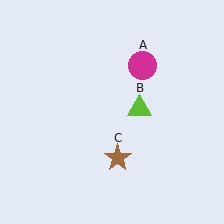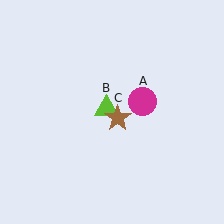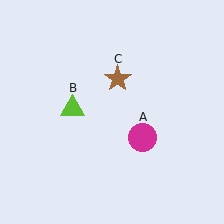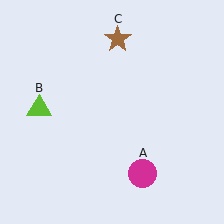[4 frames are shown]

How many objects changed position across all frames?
3 objects changed position: magenta circle (object A), lime triangle (object B), brown star (object C).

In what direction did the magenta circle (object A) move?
The magenta circle (object A) moved down.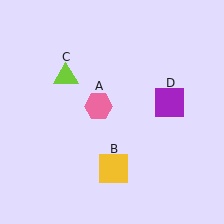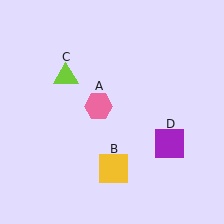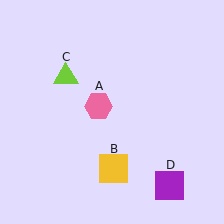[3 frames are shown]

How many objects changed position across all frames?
1 object changed position: purple square (object D).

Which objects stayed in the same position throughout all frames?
Pink hexagon (object A) and yellow square (object B) and lime triangle (object C) remained stationary.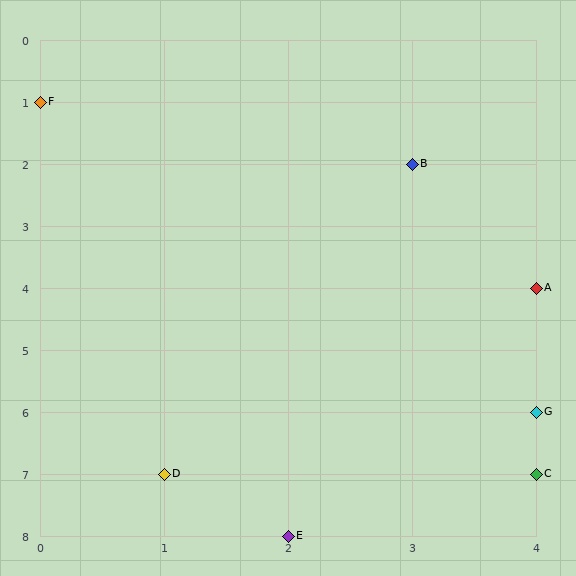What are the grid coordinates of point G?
Point G is at grid coordinates (4, 6).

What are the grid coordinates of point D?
Point D is at grid coordinates (1, 7).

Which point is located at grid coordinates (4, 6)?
Point G is at (4, 6).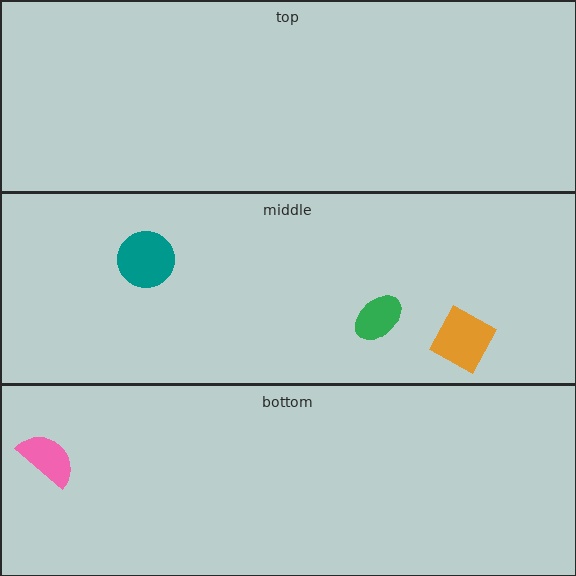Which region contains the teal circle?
The middle region.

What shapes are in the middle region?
The orange square, the green ellipse, the teal circle.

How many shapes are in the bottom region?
1.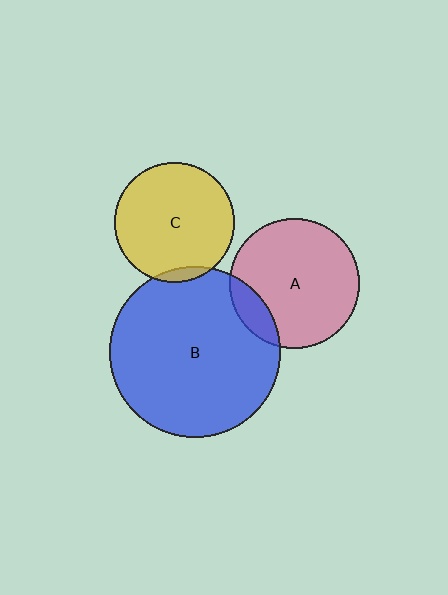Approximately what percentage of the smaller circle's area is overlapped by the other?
Approximately 5%.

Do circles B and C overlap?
Yes.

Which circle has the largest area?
Circle B (blue).